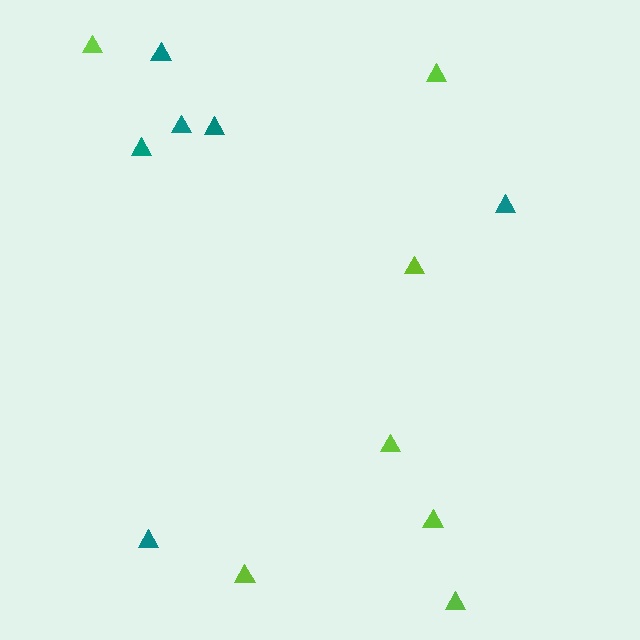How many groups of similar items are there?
There are 2 groups: one group of teal triangles (6) and one group of lime triangles (7).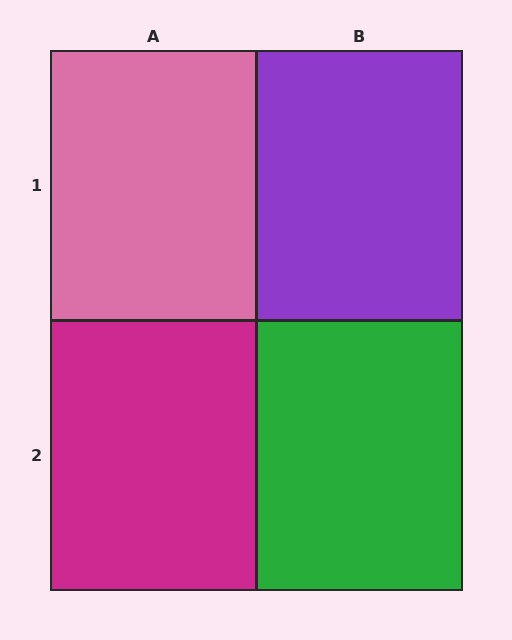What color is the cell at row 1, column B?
Purple.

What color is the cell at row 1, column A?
Pink.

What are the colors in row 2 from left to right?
Magenta, green.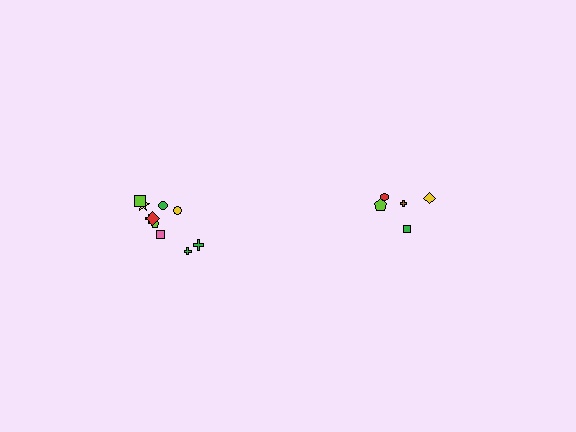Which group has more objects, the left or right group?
The left group.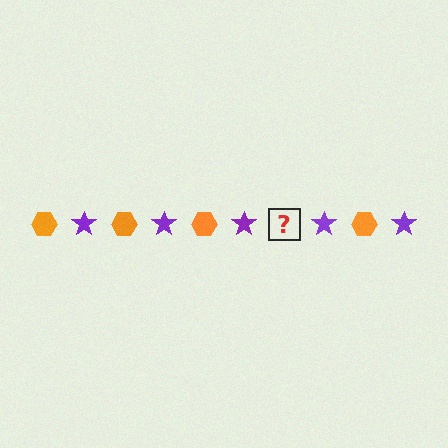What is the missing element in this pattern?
The missing element is an orange hexagon.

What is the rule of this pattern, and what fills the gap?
The rule is that the pattern alternates between orange hexagon and purple star. The gap should be filled with an orange hexagon.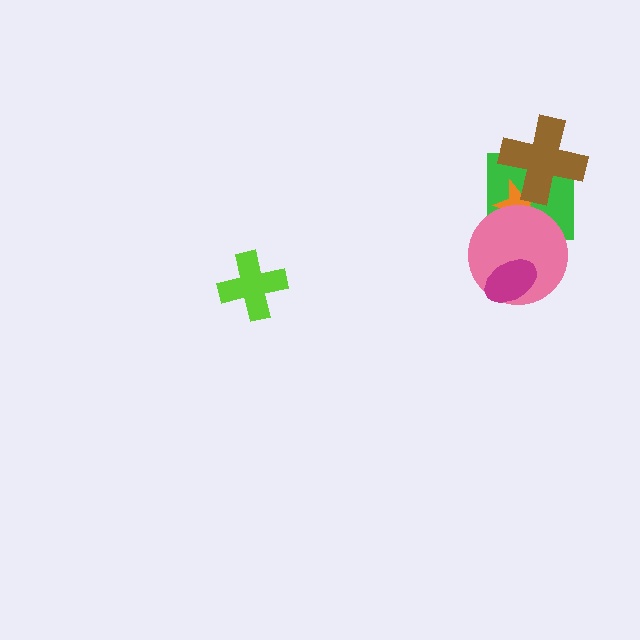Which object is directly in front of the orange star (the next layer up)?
The brown cross is directly in front of the orange star.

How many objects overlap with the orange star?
3 objects overlap with the orange star.